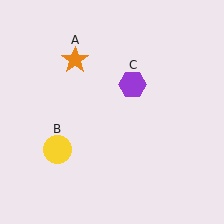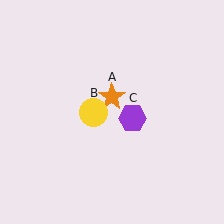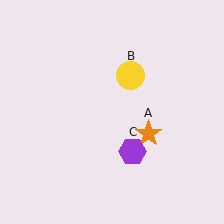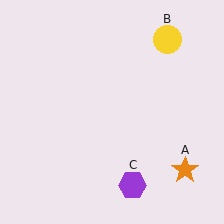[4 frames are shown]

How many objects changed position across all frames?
3 objects changed position: orange star (object A), yellow circle (object B), purple hexagon (object C).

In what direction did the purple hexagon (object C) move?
The purple hexagon (object C) moved down.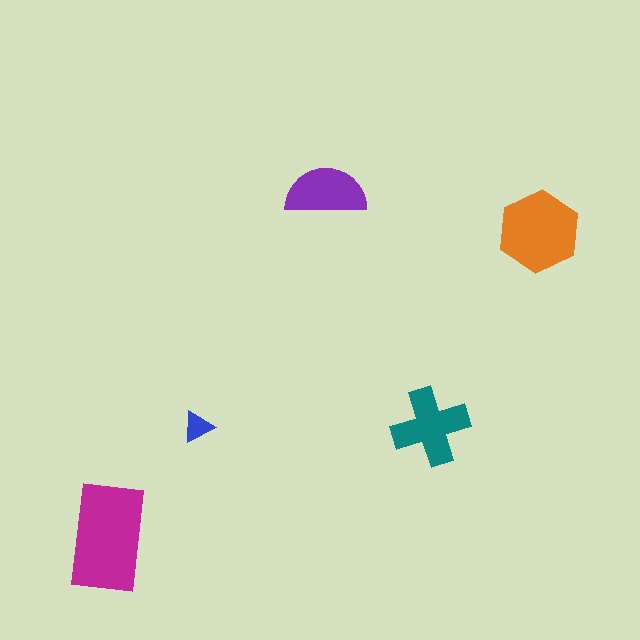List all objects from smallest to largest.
The blue triangle, the purple semicircle, the teal cross, the orange hexagon, the magenta rectangle.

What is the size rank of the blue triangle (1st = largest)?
5th.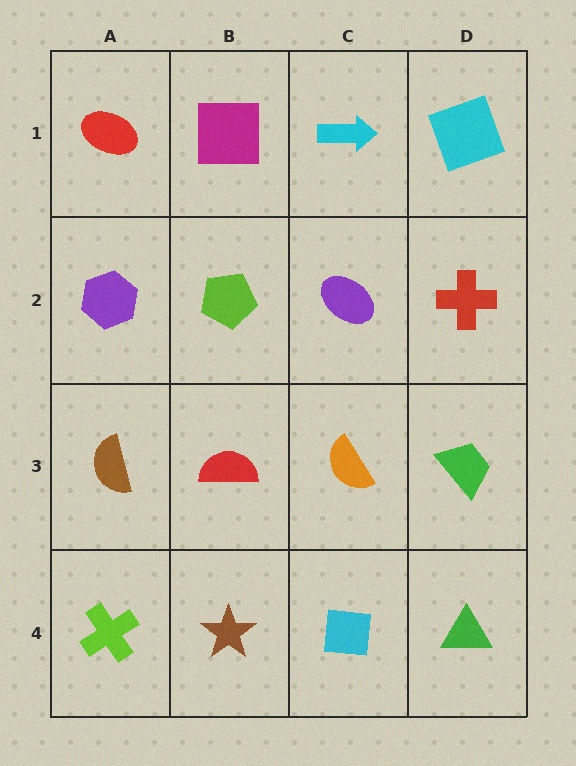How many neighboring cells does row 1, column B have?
3.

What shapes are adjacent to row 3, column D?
A red cross (row 2, column D), a green triangle (row 4, column D), an orange semicircle (row 3, column C).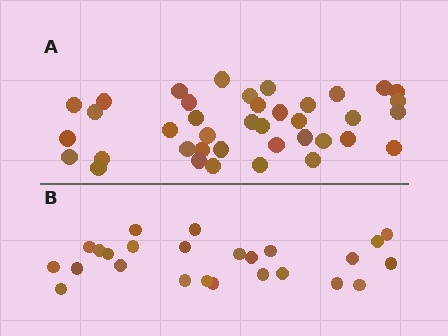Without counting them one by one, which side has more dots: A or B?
Region A (the top region) has more dots.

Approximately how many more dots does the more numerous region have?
Region A has approximately 15 more dots than region B.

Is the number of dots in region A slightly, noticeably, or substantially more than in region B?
Region A has substantially more. The ratio is roughly 1.6 to 1.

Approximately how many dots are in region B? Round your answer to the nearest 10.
About 20 dots. (The exact count is 25, which rounds to 20.)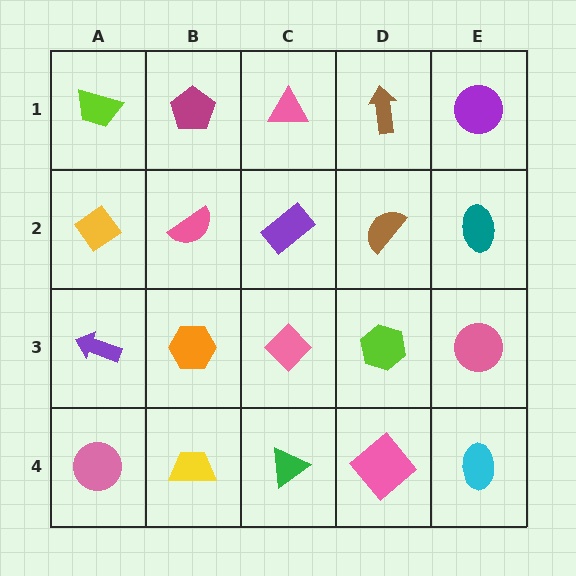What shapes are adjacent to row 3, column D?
A brown semicircle (row 2, column D), a pink diamond (row 4, column D), a pink diamond (row 3, column C), a pink circle (row 3, column E).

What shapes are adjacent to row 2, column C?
A pink triangle (row 1, column C), a pink diamond (row 3, column C), a pink semicircle (row 2, column B), a brown semicircle (row 2, column D).